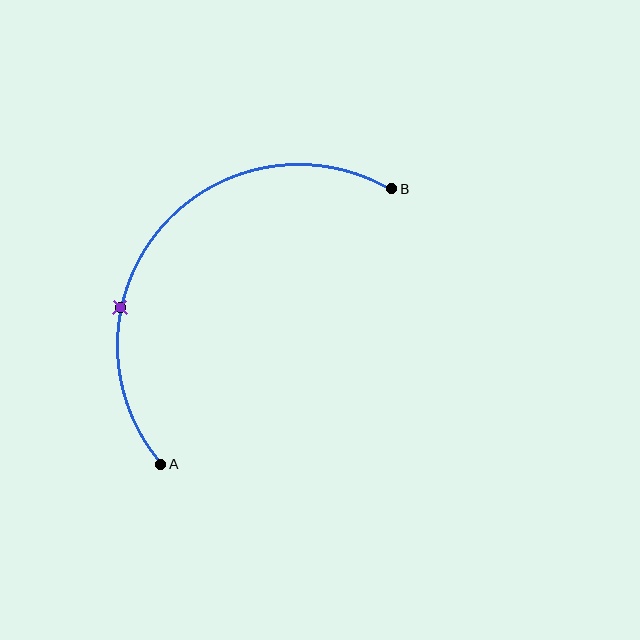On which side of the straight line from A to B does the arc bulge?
The arc bulges above and to the left of the straight line connecting A and B.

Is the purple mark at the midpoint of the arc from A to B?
No. The purple mark lies on the arc but is closer to endpoint A. The arc midpoint would be at the point on the curve equidistant along the arc from both A and B.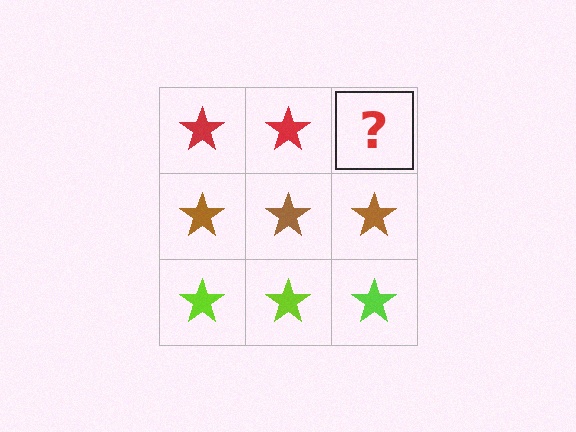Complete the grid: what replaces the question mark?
The question mark should be replaced with a red star.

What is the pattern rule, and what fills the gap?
The rule is that each row has a consistent color. The gap should be filled with a red star.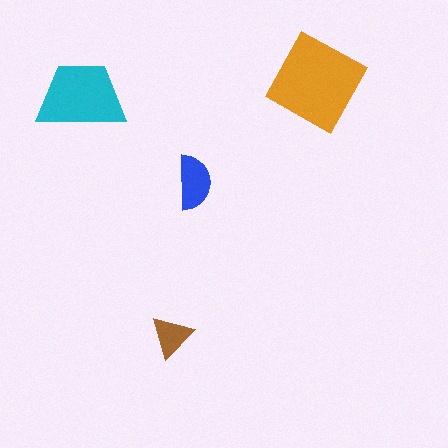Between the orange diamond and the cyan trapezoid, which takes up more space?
The orange diamond.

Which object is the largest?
The orange diamond.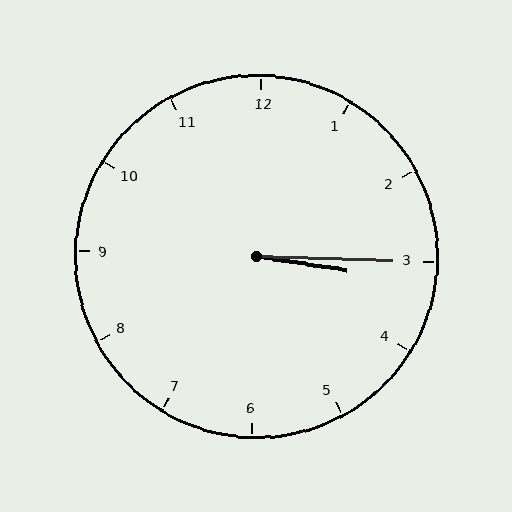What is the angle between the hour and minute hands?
Approximately 8 degrees.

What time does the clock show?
3:15.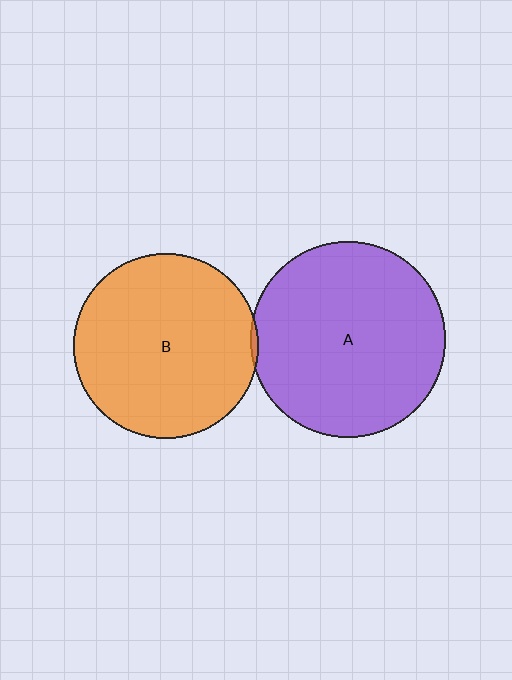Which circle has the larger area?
Circle A (purple).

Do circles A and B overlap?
Yes.